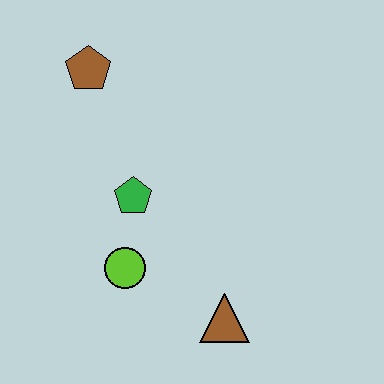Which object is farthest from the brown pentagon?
The brown triangle is farthest from the brown pentagon.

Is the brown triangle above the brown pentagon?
No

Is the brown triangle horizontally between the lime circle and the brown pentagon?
No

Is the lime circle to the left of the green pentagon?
Yes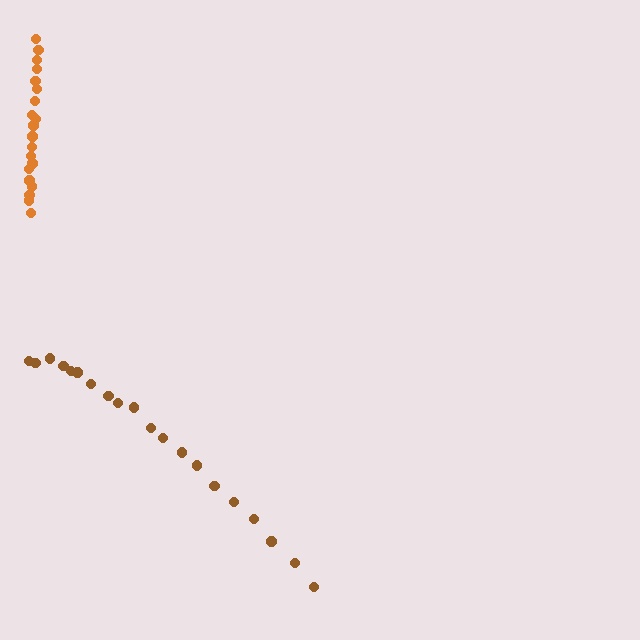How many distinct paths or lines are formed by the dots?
There are 2 distinct paths.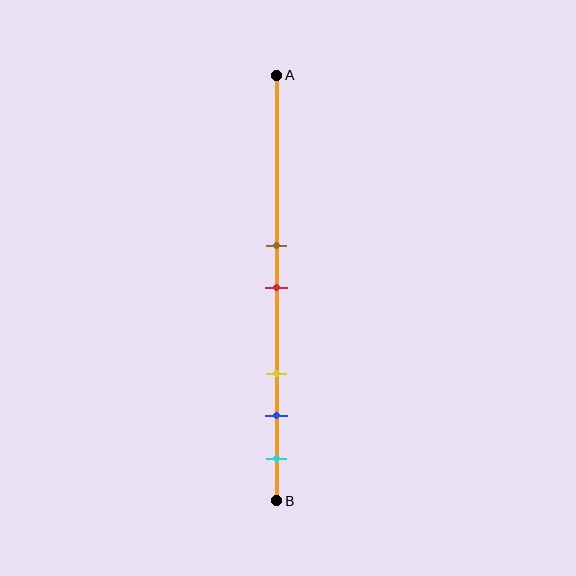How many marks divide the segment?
There are 5 marks dividing the segment.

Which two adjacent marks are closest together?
The brown and red marks are the closest adjacent pair.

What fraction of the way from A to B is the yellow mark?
The yellow mark is approximately 70% (0.7) of the way from A to B.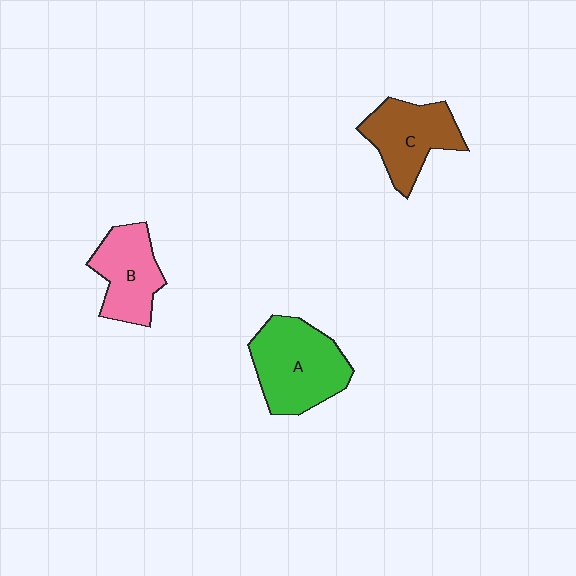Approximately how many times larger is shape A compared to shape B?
Approximately 1.4 times.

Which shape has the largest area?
Shape A (green).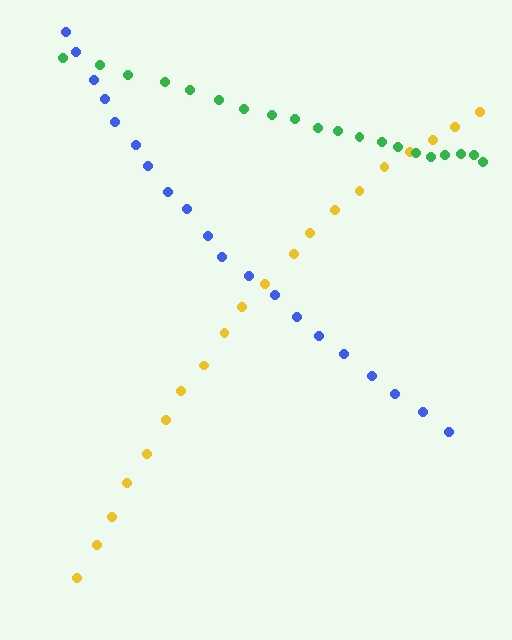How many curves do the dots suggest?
There are 3 distinct paths.